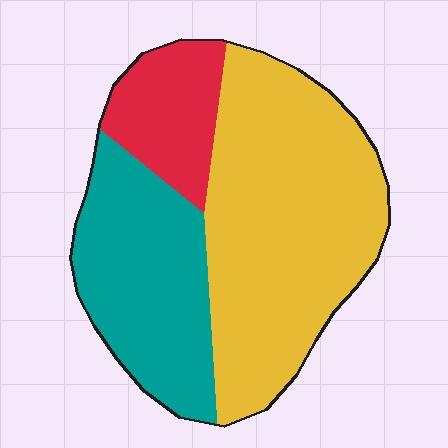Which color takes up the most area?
Yellow, at roughly 55%.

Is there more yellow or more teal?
Yellow.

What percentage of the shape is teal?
Teal takes up about one third (1/3) of the shape.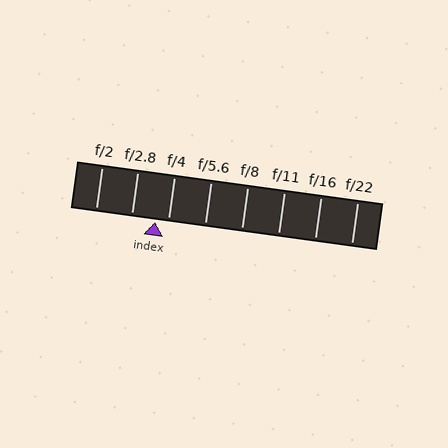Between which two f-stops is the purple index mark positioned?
The index mark is between f/2.8 and f/4.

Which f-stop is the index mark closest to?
The index mark is closest to f/4.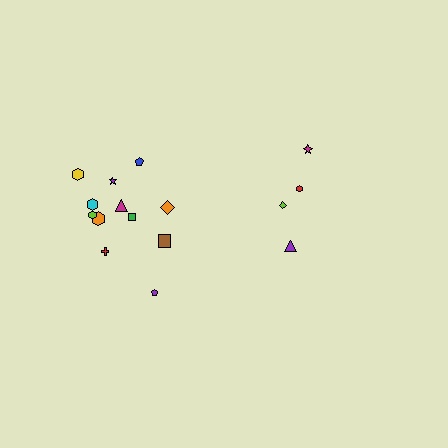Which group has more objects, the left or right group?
The left group.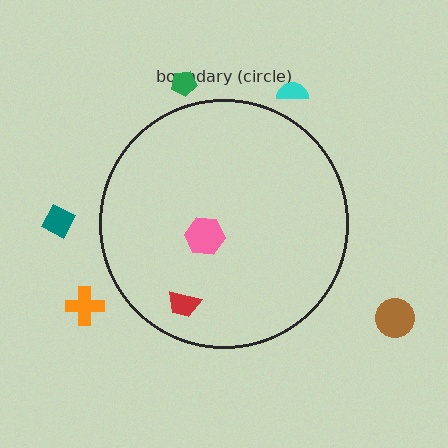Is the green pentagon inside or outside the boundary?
Outside.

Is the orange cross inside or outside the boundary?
Outside.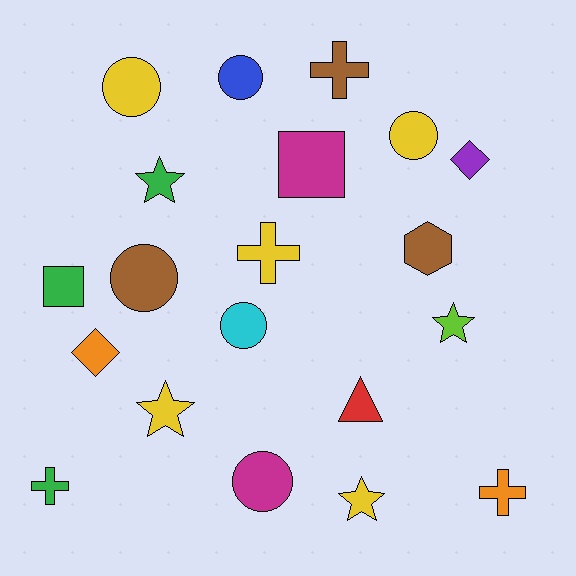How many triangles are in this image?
There is 1 triangle.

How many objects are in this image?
There are 20 objects.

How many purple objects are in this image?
There is 1 purple object.